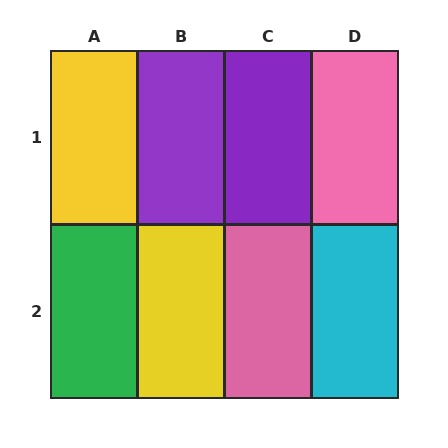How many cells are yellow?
2 cells are yellow.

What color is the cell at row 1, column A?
Yellow.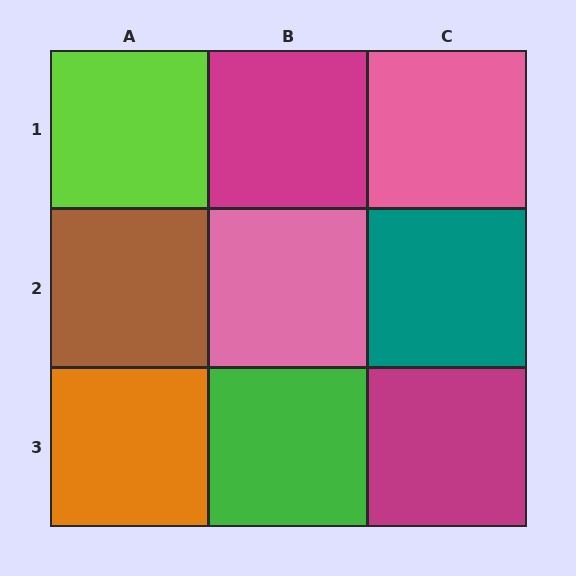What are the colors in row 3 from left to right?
Orange, green, magenta.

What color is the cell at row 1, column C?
Pink.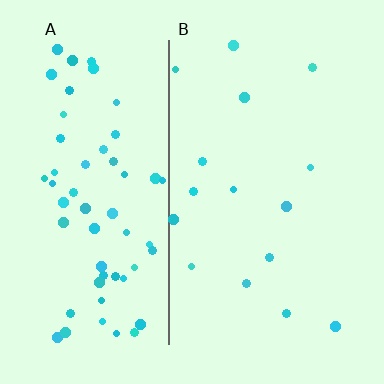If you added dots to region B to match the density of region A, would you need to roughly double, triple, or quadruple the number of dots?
Approximately quadruple.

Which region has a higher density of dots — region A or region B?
A (the left).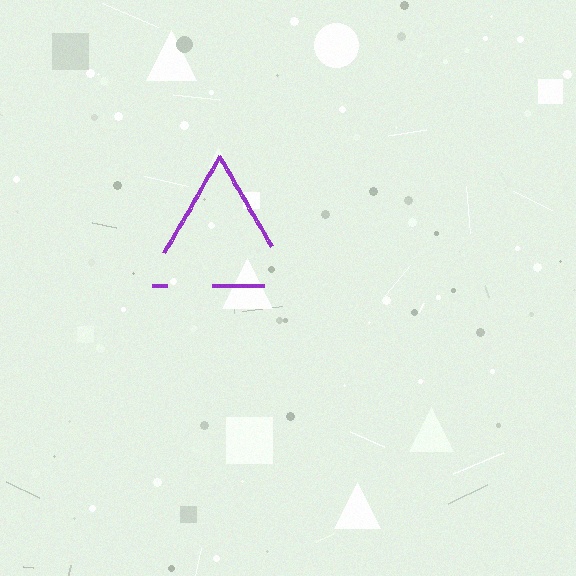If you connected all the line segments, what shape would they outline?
They would outline a triangle.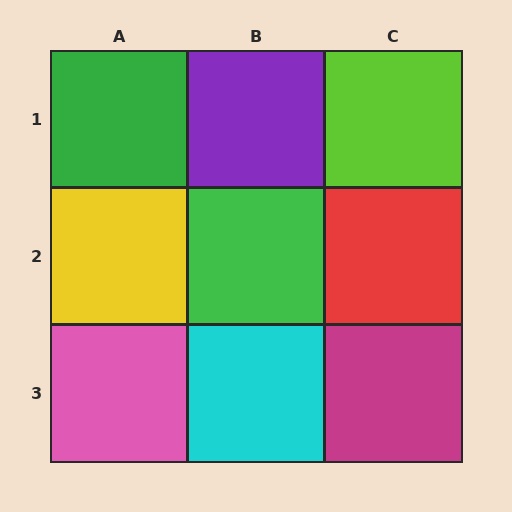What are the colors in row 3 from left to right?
Pink, cyan, magenta.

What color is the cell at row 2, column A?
Yellow.